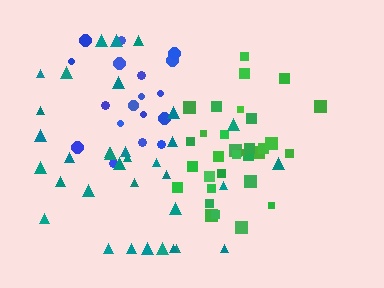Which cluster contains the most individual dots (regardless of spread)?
Teal (35).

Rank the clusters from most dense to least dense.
green, blue, teal.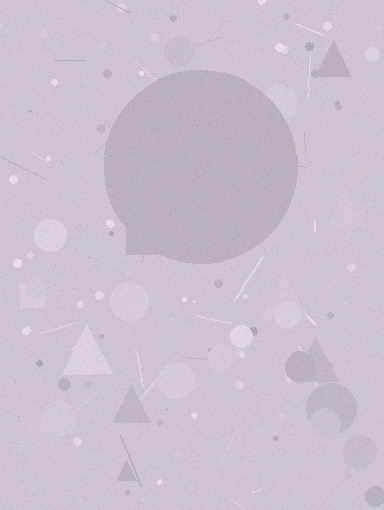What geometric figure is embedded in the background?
A circle is embedded in the background.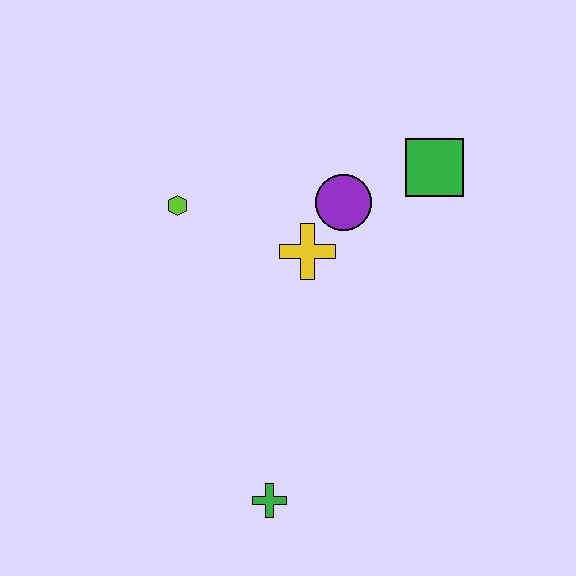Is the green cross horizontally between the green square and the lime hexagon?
Yes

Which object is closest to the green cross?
The yellow cross is closest to the green cross.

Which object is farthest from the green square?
The green cross is farthest from the green square.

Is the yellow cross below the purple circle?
Yes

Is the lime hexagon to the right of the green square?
No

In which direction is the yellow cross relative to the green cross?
The yellow cross is above the green cross.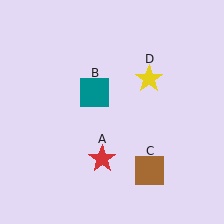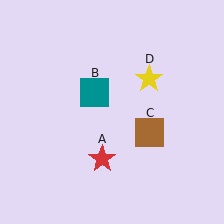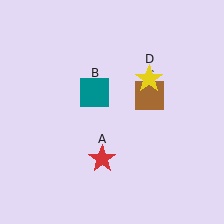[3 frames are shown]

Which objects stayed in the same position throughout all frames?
Red star (object A) and teal square (object B) and yellow star (object D) remained stationary.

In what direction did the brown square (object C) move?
The brown square (object C) moved up.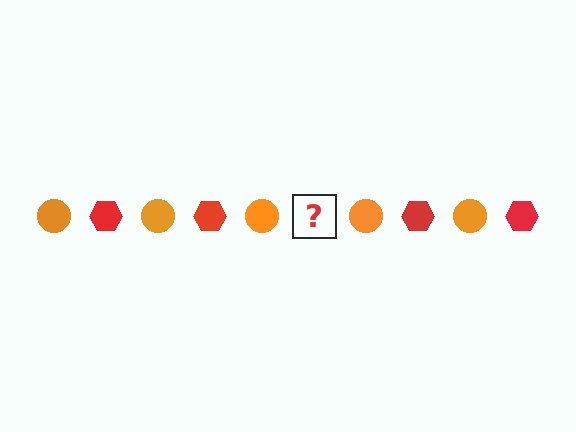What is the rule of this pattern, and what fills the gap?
The rule is that the pattern alternates between orange circle and red hexagon. The gap should be filled with a red hexagon.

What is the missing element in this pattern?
The missing element is a red hexagon.